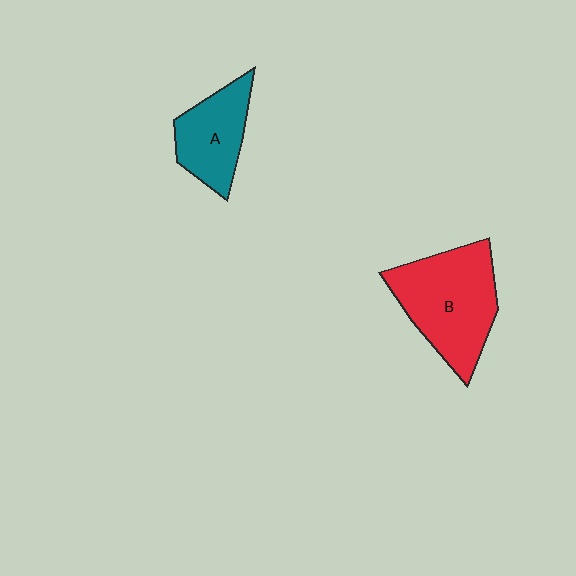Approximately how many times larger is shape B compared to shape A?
Approximately 1.6 times.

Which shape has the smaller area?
Shape A (teal).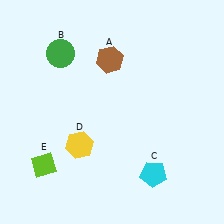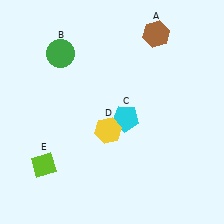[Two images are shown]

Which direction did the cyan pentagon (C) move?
The cyan pentagon (C) moved up.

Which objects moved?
The objects that moved are: the brown hexagon (A), the cyan pentagon (C), the yellow hexagon (D).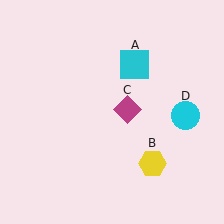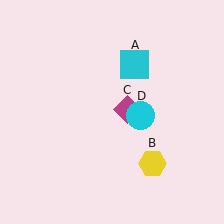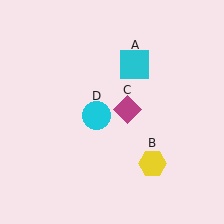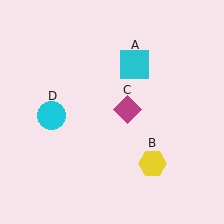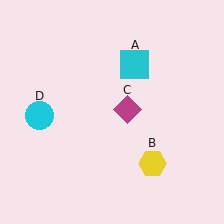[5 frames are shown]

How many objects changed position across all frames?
1 object changed position: cyan circle (object D).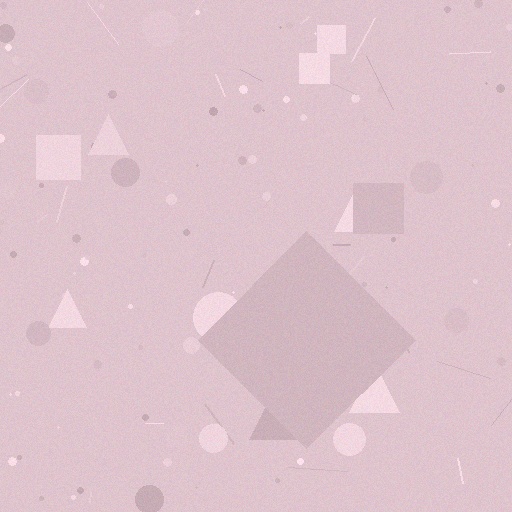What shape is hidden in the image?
A diamond is hidden in the image.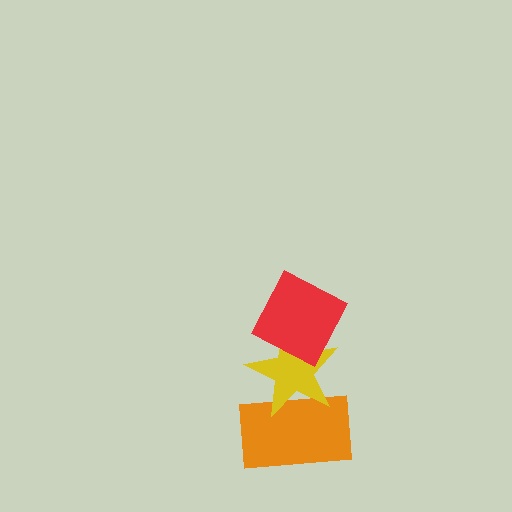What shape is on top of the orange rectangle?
The yellow star is on top of the orange rectangle.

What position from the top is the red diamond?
The red diamond is 1st from the top.